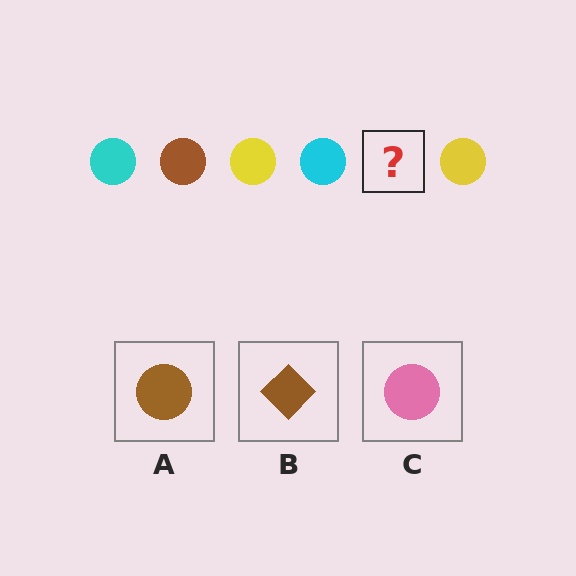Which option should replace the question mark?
Option A.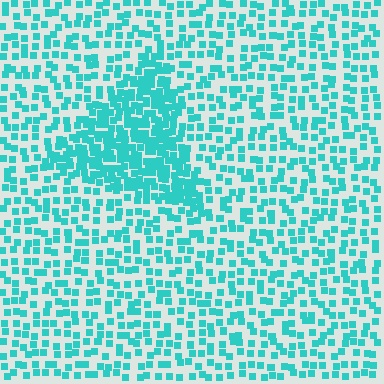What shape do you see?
I see a triangle.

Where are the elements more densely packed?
The elements are more densely packed inside the triangle boundary.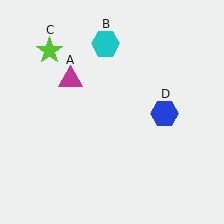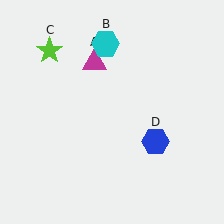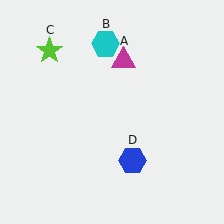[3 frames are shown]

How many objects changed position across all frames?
2 objects changed position: magenta triangle (object A), blue hexagon (object D).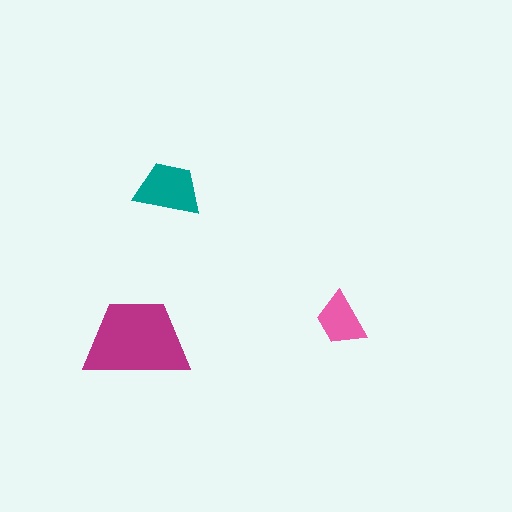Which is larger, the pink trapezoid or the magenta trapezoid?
The magenta one.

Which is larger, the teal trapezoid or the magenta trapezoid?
The magenta one.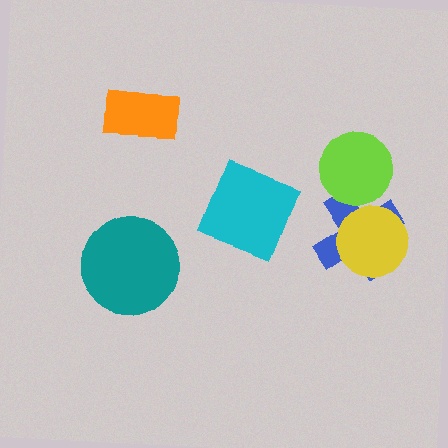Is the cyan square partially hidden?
No, no other shape covers it.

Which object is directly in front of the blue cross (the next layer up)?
The lime circle is directly in front of the blue cross.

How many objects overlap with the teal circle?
0 objects overlap with the teal circle.